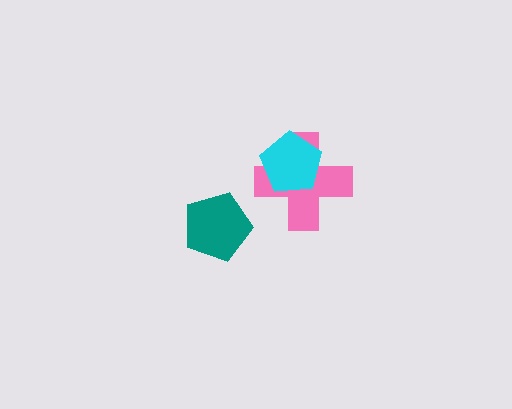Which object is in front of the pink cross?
The cyan pentagon is in front of the pink cross.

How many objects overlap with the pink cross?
1 object overlaps with the pink cross.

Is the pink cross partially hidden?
Yes, it is partially covered by another shape.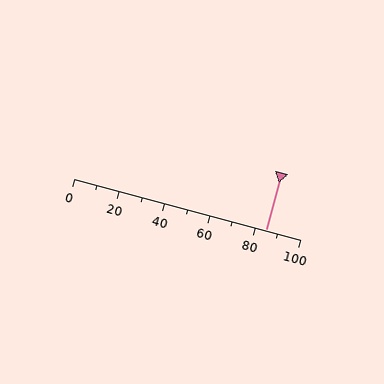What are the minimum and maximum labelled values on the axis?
The axis runs from 0 to 100.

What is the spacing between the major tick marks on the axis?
The major ticks are spaced 20 apart.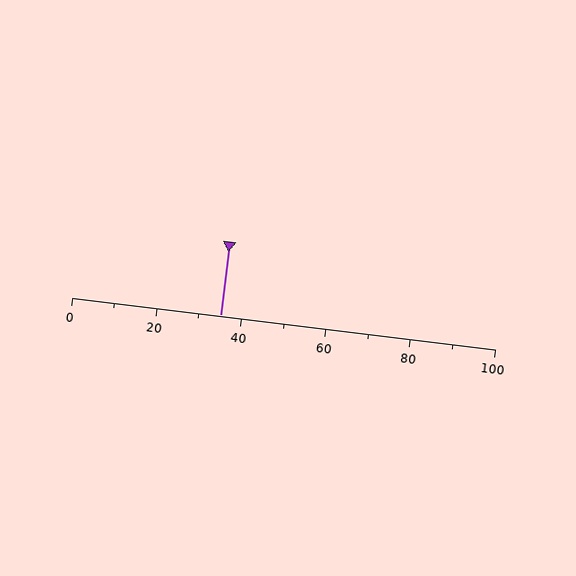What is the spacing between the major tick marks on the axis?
The major ticks are spaced 20 apart.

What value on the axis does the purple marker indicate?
The marker indicates approximately 35.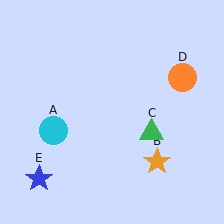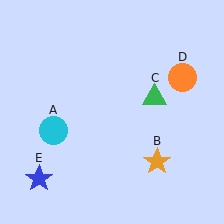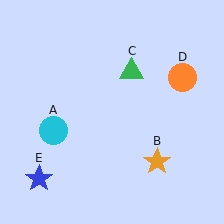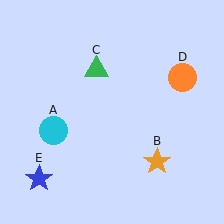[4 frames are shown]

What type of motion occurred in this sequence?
The green triangle (object C) rotated counterclockwise around the center of the scene.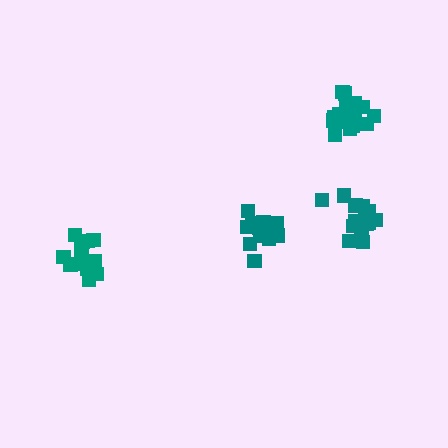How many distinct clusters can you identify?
There are 4 distinct clusters.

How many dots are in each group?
Group 1: 15 dots, Group 2: 12 dots, Group 3: 17 dots, Group 4: 16 dots (60 total).